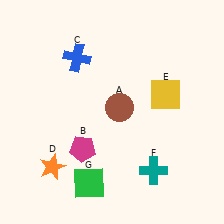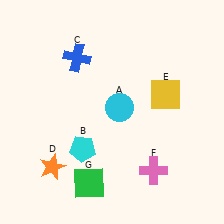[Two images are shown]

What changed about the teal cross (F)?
In Image 1, F is teal. In Image 2, it changed to pink.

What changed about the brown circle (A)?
In Image 1, A is brown. In Image 2, it changed to cyan.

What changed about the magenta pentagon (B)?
In Image 1, B is magenta. In Image 2, it changed to cyan.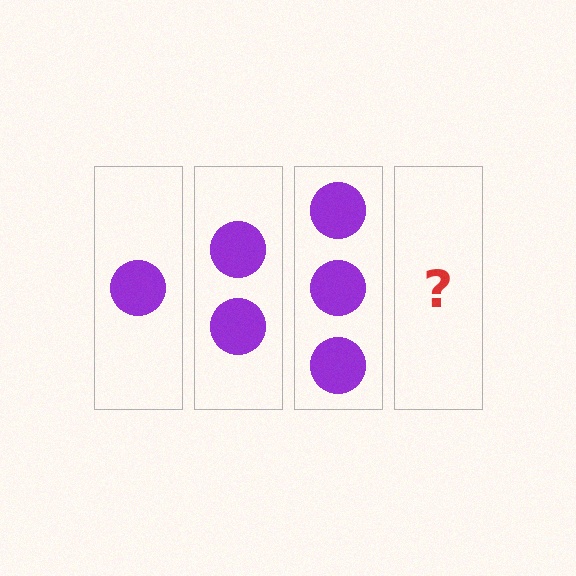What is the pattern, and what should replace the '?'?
The pattern is that each step adds one more circle. The '?' should be 4 circles.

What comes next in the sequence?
The next element should be 4 circles.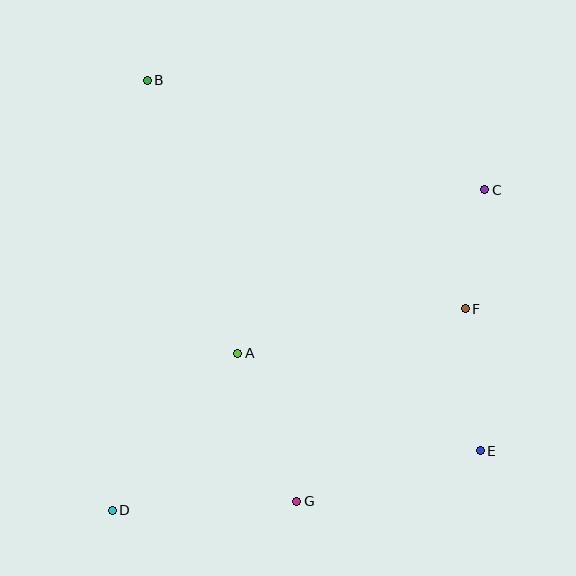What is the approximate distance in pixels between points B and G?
The distance between B and G is approximately 447 pixels.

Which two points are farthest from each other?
Points B and E are farthest from each other.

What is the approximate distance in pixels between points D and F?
The distance between D and F is approximately 406 pixels.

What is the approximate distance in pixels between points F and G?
The distance between F and G is approximately 256 pixels.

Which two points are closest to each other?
Points C and F are closest to each other.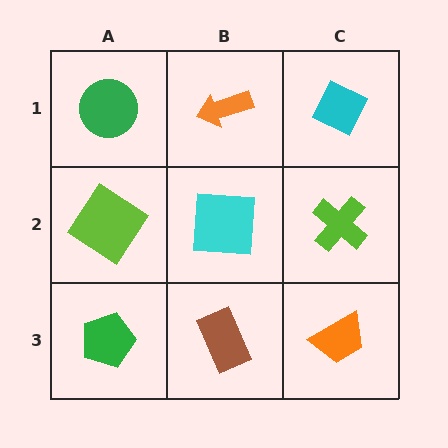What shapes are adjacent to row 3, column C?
A lime cross (row 2, column C), a brown rectangle (row 3, column B).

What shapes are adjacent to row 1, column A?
A lime diamond (row 2, column A), an orange arrow (row 1, column B).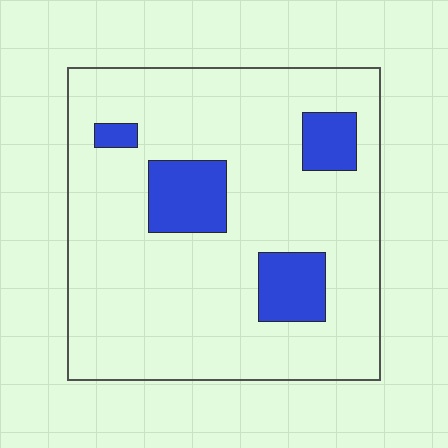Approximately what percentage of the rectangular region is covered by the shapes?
Approximately 15%.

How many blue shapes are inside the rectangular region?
4.